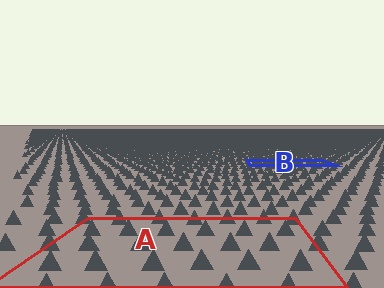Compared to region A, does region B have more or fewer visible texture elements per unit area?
Region B has more texture elements per unit area — they are packed more densely because it is farther away.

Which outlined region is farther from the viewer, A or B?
Region B is farther from the viewer — the texture elements inside it appear smaller and more densely packed.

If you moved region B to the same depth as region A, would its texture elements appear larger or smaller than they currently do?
They would appear larger. At a closer depth, the same texture elements are projected at a bigger on-screen size.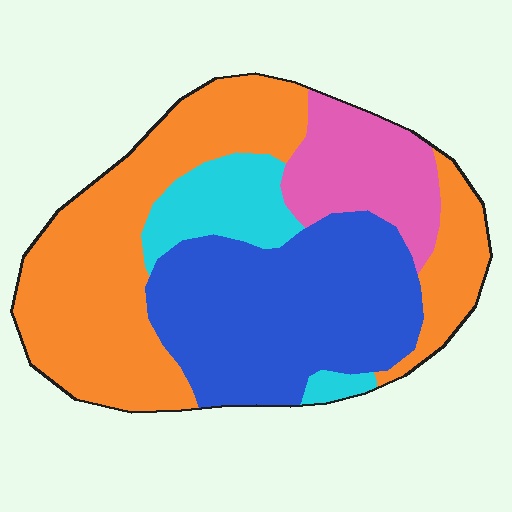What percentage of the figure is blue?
Blue covers 33% of the figure.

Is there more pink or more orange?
Orange.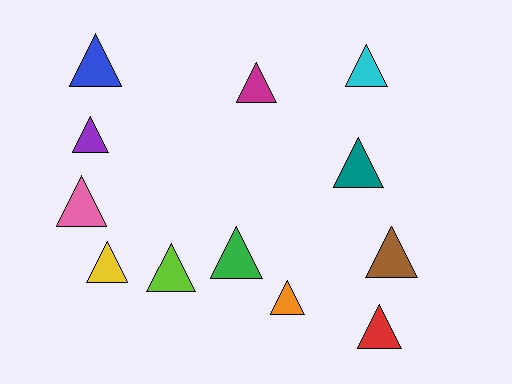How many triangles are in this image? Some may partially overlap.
There are 12 triangles.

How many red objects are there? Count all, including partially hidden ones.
There is 1 red object.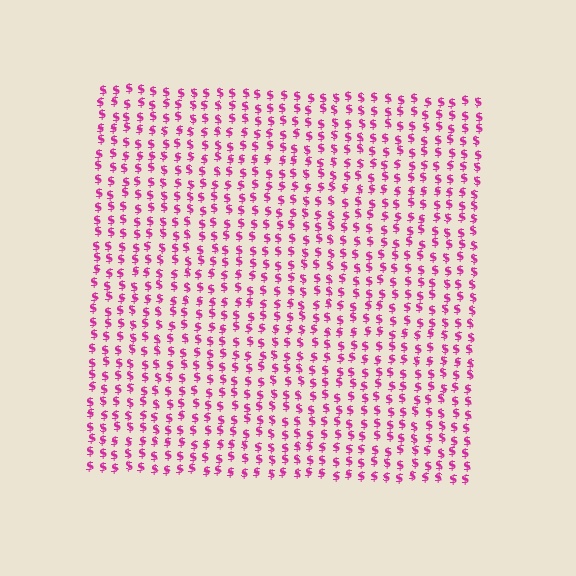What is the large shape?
The large shape is a square.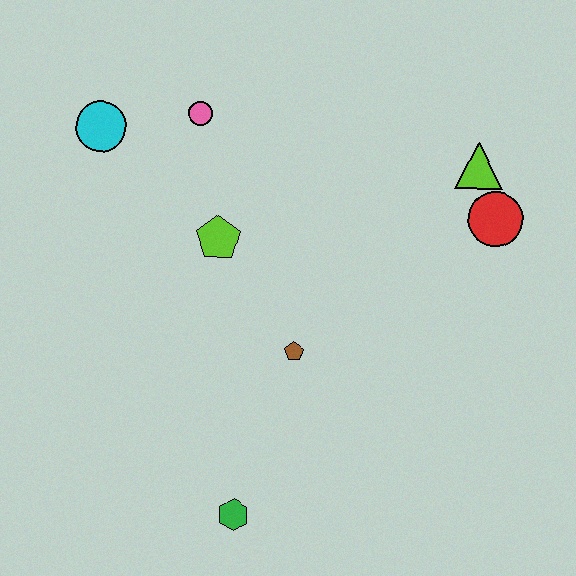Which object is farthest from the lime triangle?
The green hexagon is farthest from the lime triangle.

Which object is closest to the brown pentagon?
The lime pentagon is closest to the brown pentagon.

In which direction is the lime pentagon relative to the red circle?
The lime pentagon is to the left of the red circle.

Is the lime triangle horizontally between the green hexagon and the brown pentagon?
No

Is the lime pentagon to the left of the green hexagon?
Yes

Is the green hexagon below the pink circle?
Yes